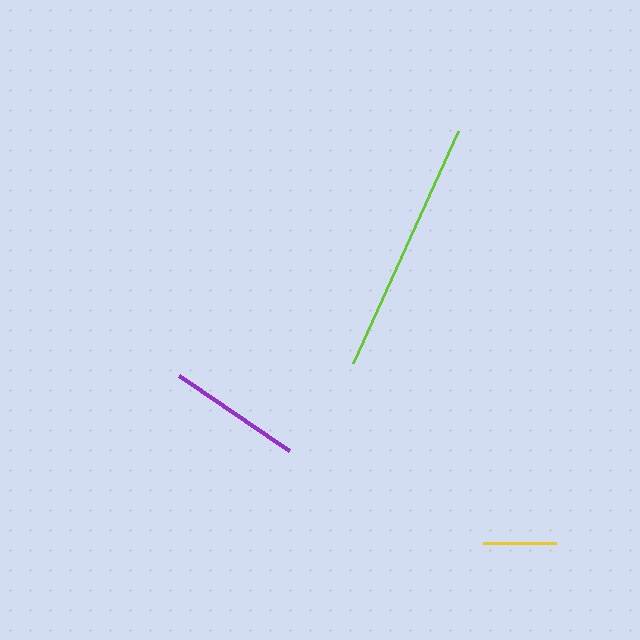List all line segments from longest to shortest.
From longest to shortest: lime, purple, yellow.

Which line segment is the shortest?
The yellow line is the shortest at approximately 73 pixels.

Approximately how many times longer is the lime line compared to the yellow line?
The lime line is approximately 3.5 times the length of the yellow line.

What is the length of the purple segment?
The purple segment is approximately 133 pixels long.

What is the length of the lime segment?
The lime segment is approximately 255 pixels long.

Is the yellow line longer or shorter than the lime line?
The lime line is longer than the yellow line.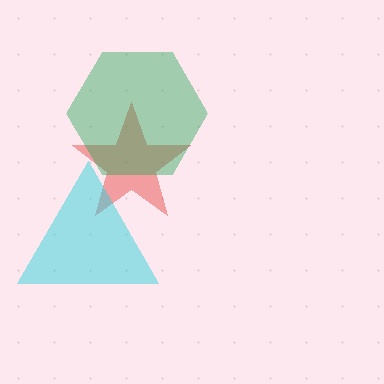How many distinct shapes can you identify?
There are 3 distinct shapes: a red star, a green hexagon, a cyan triangle.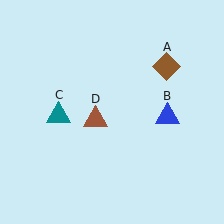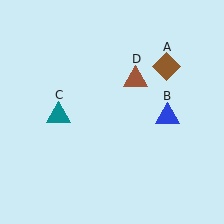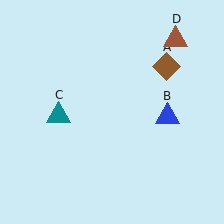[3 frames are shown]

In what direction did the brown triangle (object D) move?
The brown triangle (object D) moved up and to the right.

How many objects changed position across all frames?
1 object changed position: brown triangle (object D).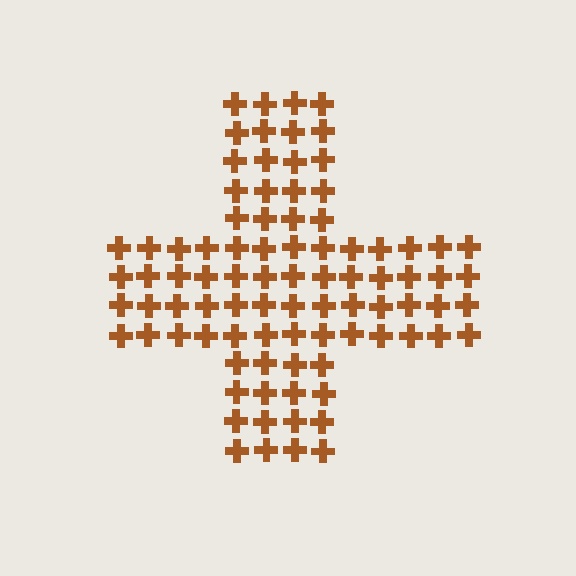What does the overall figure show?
The overall figure shows a cross.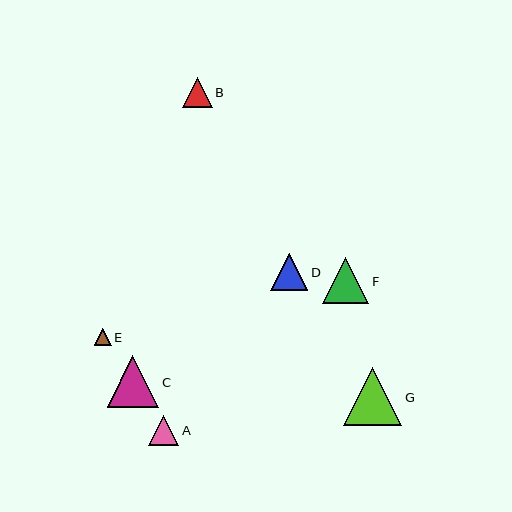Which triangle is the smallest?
Triangle E is the smallest with a size of approximately 16 pixels.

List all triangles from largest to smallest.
From largest to smallest: G, C, F, D, A, B, E.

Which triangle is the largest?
Triangle G is the largest with a size of approximately 58 pixels.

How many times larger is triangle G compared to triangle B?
Triangle G is approximately 1.9 times the size of triangle B.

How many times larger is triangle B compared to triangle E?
Triangle B is approximately 1.8 times the size of triangle E.